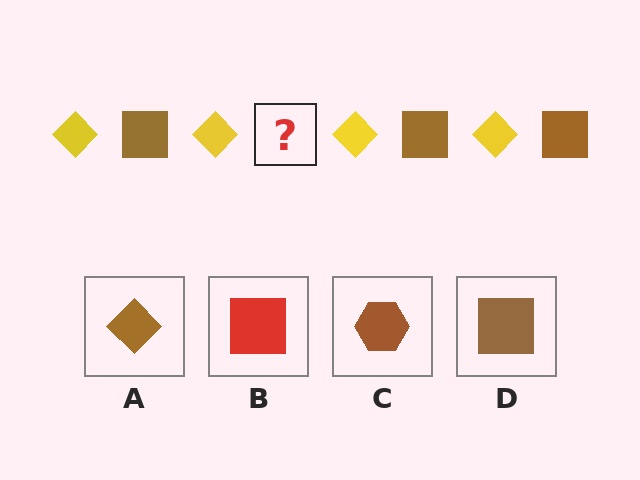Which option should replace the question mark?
Option D.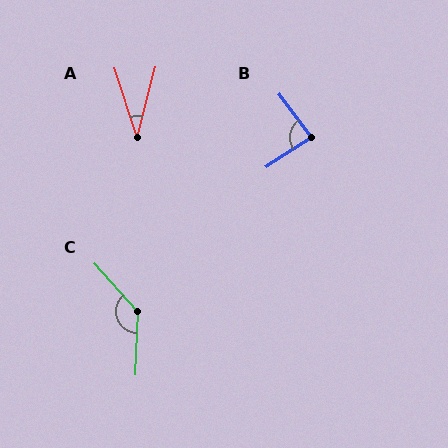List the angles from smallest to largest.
A (33°), B (86°), C (136°).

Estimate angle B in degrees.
Approximately 86 degrees.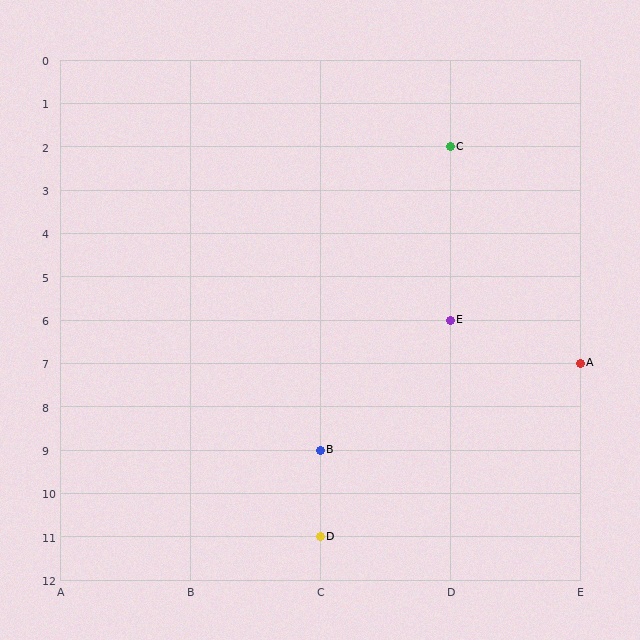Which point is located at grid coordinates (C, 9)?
Point B is at (C, 9).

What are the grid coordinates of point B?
Point B is at grid coordinates (C, 9).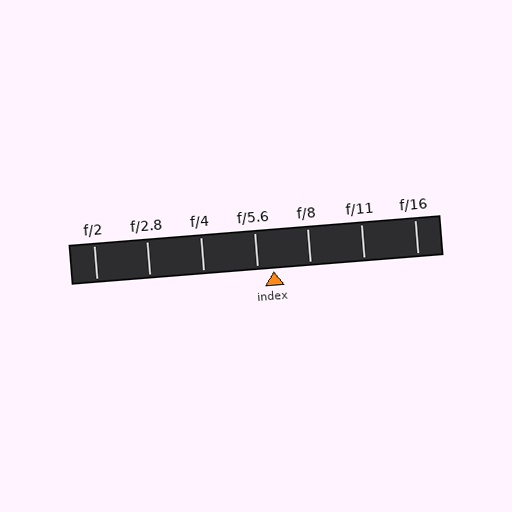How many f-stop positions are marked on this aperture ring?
There are 7 f-stop positions marked.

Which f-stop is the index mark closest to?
The index mark is closest to f/5.6.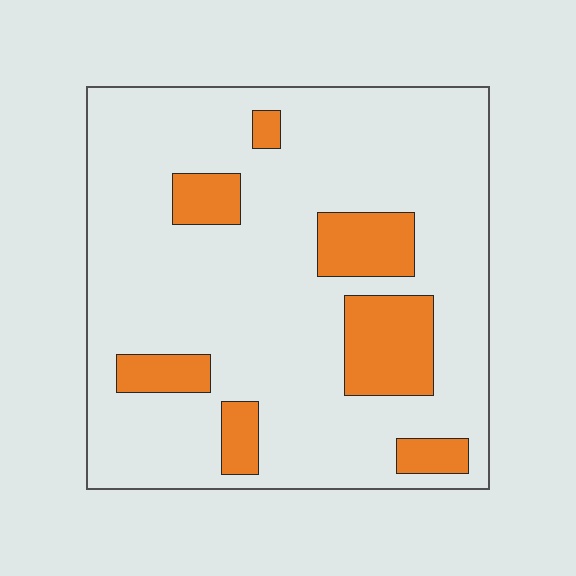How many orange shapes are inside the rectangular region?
7.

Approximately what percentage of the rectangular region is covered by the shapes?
Approximately 20%.